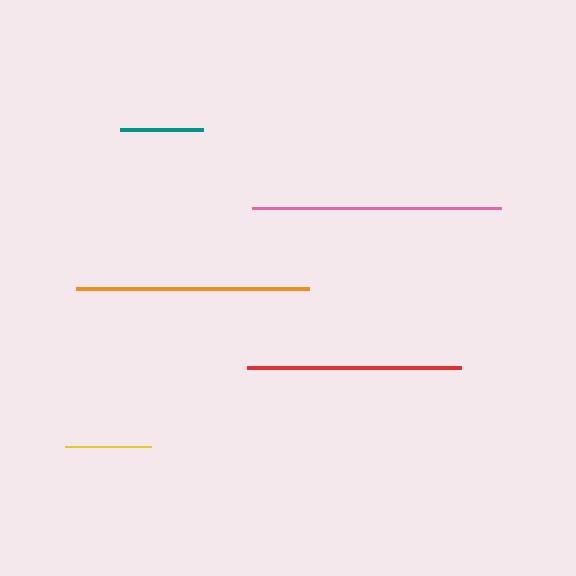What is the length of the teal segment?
The teal segment is approximately 83 pixels long.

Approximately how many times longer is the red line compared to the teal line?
The red line is approximately 2.6 times the length of the teal line.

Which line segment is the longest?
The pink line is the longest at approximately 249 pixels.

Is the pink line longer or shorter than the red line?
The pink line is longer than the red line.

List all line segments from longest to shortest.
From longest to shortest: pink, orange, red, yellow, teal.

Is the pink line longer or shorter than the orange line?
The pink line is longer than the orange line.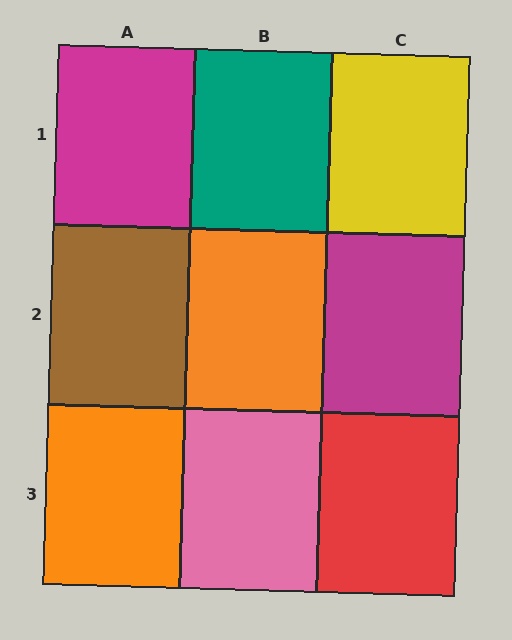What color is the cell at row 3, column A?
Orange.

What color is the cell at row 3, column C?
Red.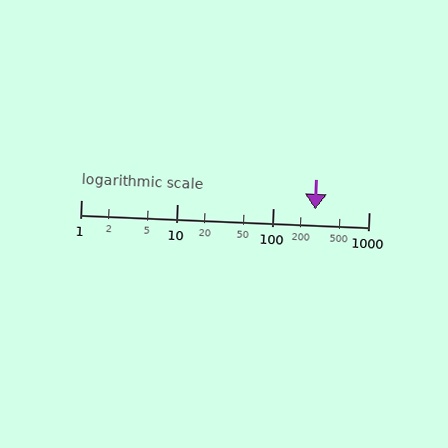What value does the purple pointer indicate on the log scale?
The pointer indicates approximately 280.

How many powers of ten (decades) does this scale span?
The scale spans 3 decades, from 1 to 1000.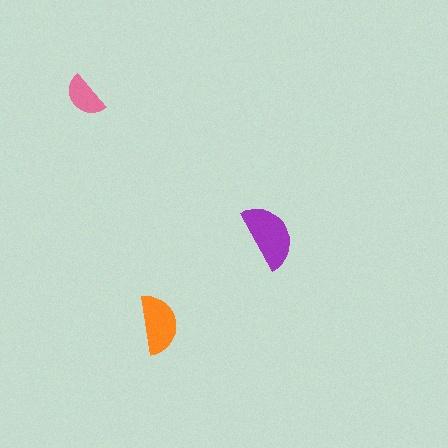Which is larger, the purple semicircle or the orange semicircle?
The purple one.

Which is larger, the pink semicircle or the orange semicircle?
The orange one.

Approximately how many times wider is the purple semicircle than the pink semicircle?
About 1.5 times wider.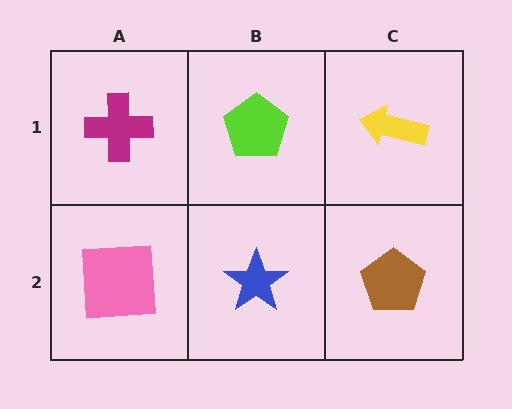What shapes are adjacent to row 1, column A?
A pink square (row 2, column A), a lime pentagon (row 1, column B).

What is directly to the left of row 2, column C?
A blue star.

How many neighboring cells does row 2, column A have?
2.